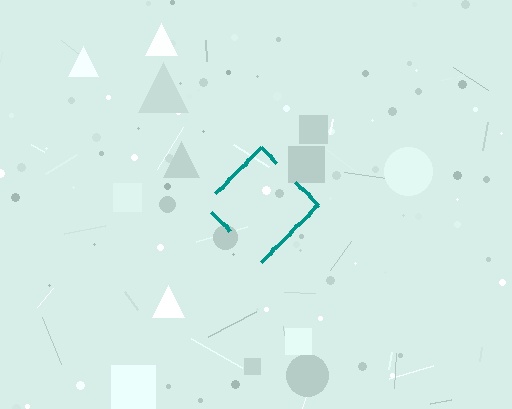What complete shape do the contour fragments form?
The contour fragments form a diamond.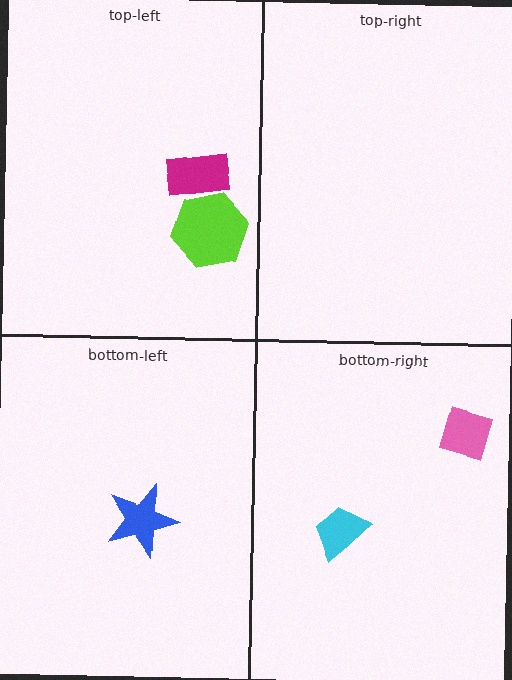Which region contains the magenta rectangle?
The top-left region.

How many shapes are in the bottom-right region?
2.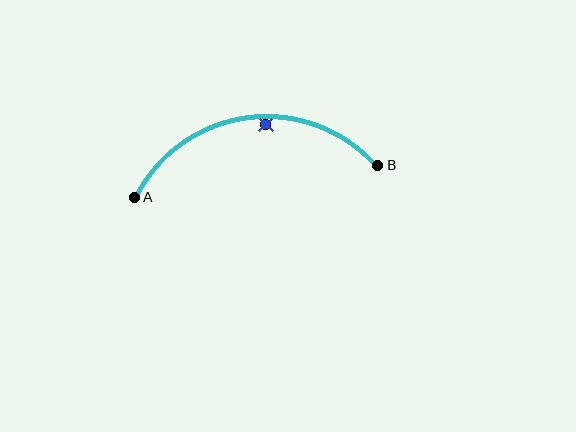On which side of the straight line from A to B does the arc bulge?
The arc bulges above the straight line connecting A and B.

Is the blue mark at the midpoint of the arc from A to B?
No — the blue mark does not lie on the arc at all. It sits slightly inside the curve.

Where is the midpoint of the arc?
The arc midpoint is the point on the curve farthest from the straight line joining A and B. It sits above that line.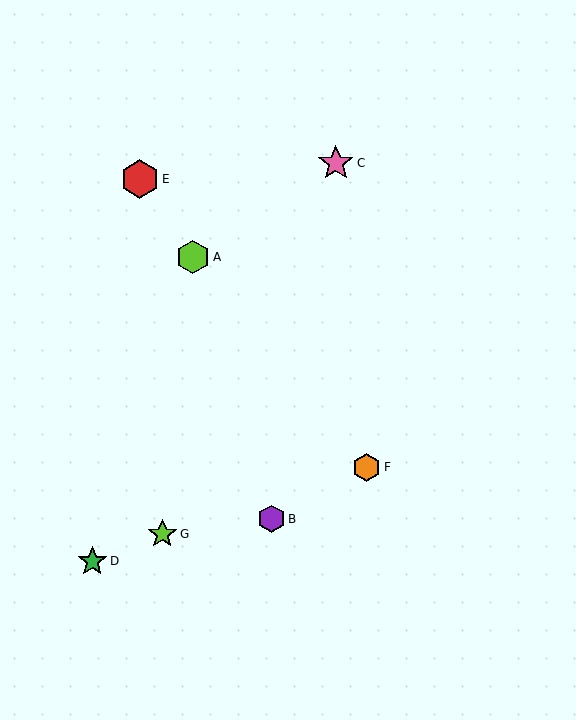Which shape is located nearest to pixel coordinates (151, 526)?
The lime star (labeled G) at (162, 534) is nearest to that location.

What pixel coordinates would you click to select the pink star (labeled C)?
Click at (336, 163) to select the pink star C.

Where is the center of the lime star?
The center of the lime star is at (162, 534).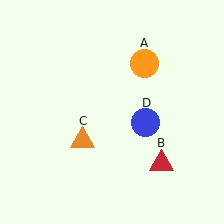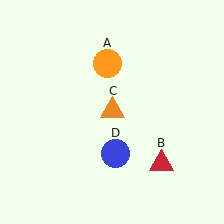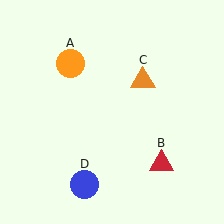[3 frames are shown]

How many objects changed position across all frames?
3 objects changed position: orange circle (object A), orange triangle (object C), blue circle (object D).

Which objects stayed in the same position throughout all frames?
Red triangle (object B) remained stationary.